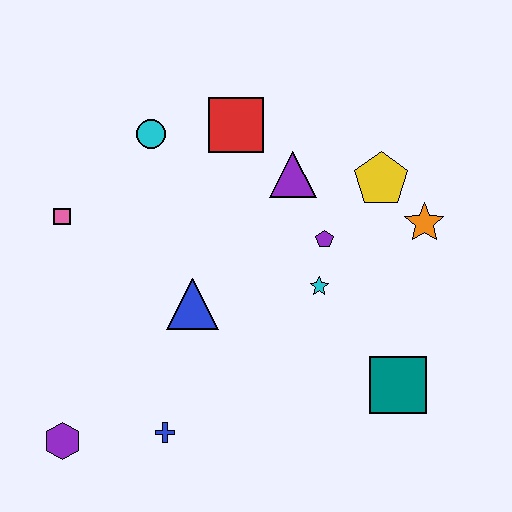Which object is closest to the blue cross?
The purple hexagon is closest to the blue cross.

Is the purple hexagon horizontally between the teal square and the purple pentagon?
No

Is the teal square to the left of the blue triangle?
No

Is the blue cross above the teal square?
No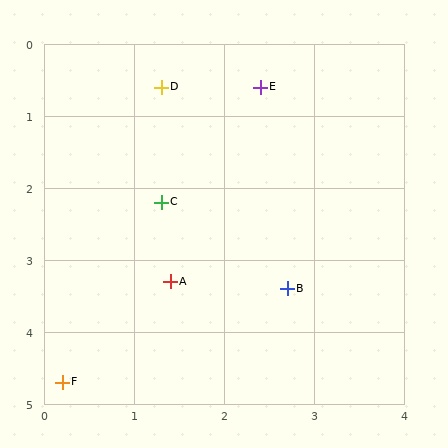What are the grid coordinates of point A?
Point A is at approximately (1.4, 3.3).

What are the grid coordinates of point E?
Point E is at approximately (2.4, 0.6).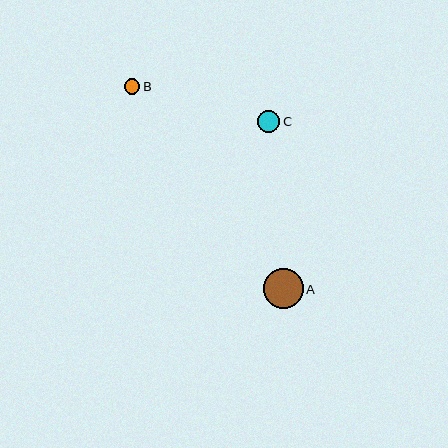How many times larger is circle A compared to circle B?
Circle A is approximately 2.5 times the size of circle B.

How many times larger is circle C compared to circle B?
Circle C is approximately 1.4 times the size of circle B.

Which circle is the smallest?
Circle B is the smallest with a size of approximately 16 pixels.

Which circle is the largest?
Circle A is the largest with a size of approximately 40 pixels.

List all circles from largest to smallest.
From largest to smallest: A, C, B.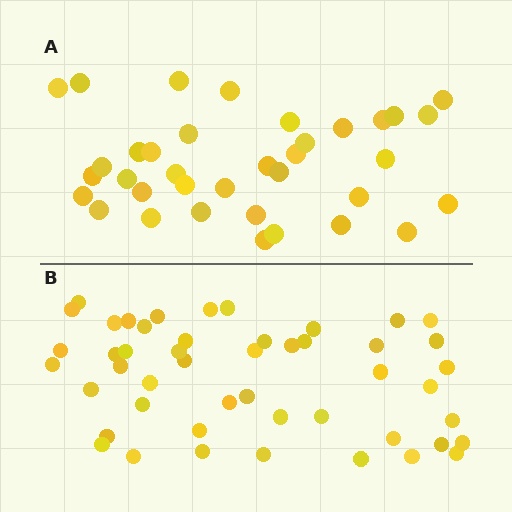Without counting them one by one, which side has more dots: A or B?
Region B (the bottom region) has more dots.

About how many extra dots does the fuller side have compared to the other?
Region B has roughly 12 or so more dots than region A.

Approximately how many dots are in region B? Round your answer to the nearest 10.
About 50 dots. (The exact count is 48, which rounds to 50.)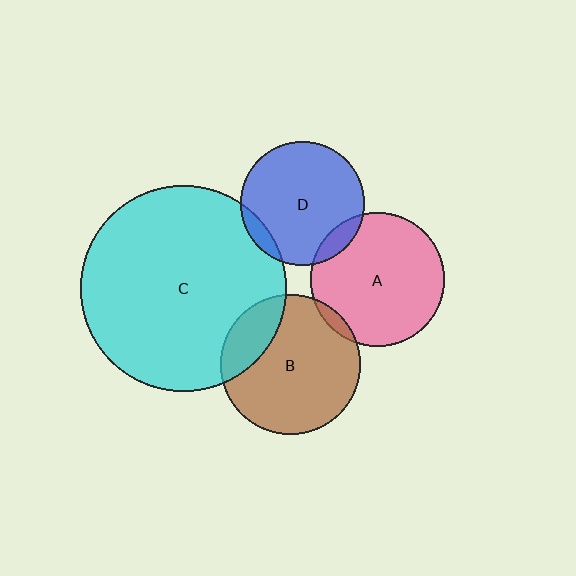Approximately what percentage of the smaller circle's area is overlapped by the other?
Approximately 20%.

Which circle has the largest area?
Circle C (cyan).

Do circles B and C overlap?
Yes.